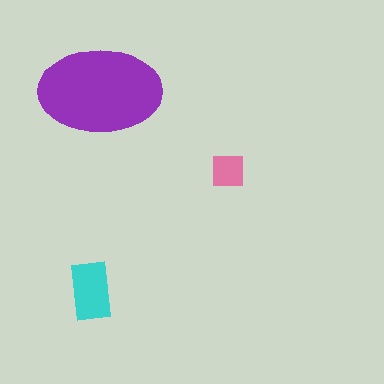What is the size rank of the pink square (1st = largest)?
3rd.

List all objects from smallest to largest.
The pink square, the cyan rectangle, the purple ellipse.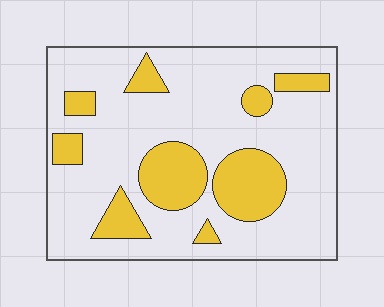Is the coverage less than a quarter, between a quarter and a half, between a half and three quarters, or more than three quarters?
Less than a quarter.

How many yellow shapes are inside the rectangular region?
9.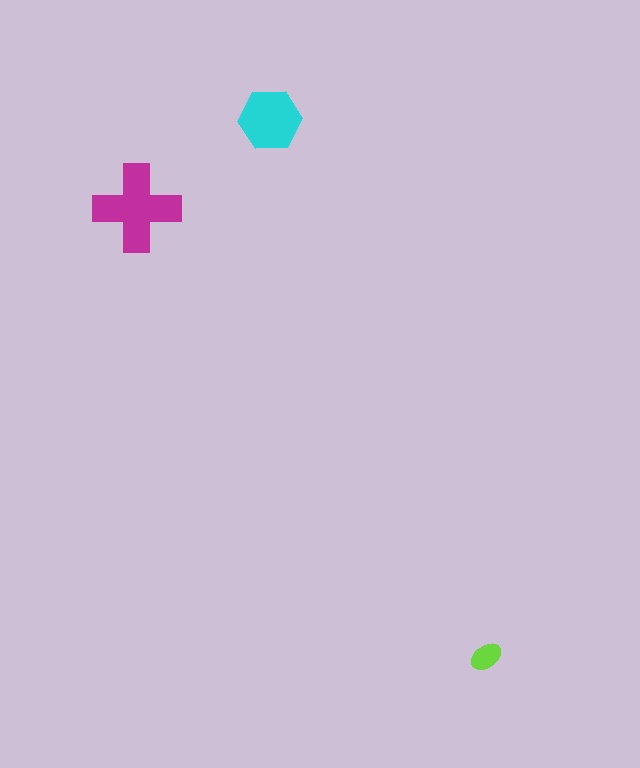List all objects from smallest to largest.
The lime ellipse, the cyan hexagon, the magenta cross.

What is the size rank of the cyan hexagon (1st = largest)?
2nd.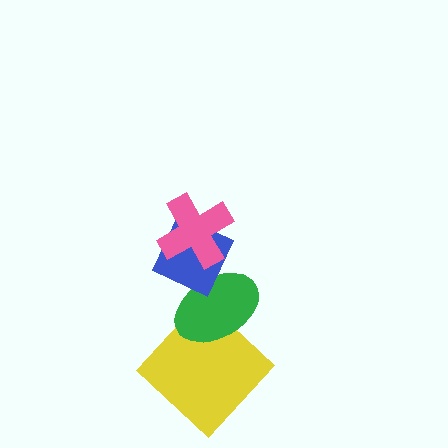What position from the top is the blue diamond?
The blue diamond is 2nd from the top.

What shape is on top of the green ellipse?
The blue diamond is on top of the green ellipse.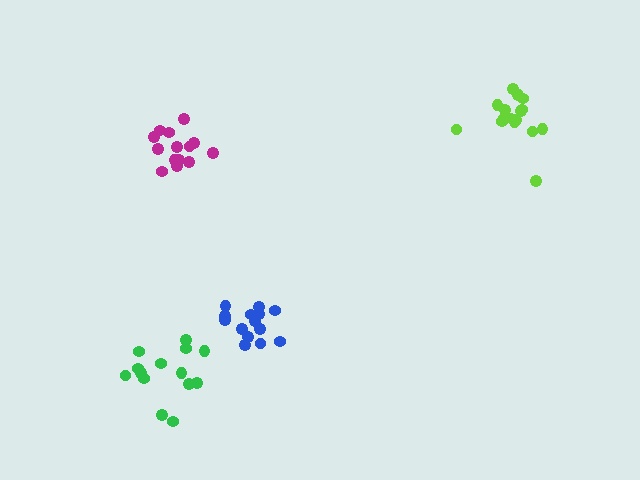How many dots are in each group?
Group 1: 14 dots, Group 2: 14 dots, Group 3: 17 dots, Group 4: 14 dots (59 total).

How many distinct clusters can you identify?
There are 4 distinct clusters.